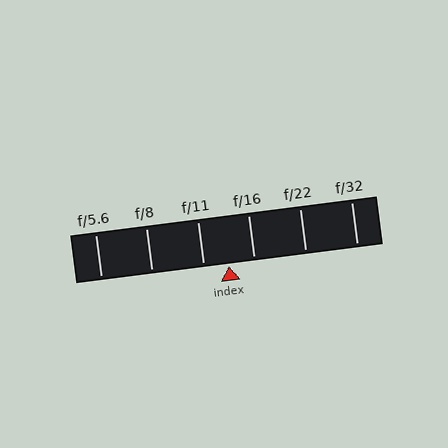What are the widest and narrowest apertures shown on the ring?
The widest aperture shown is f/5.6 and the narrowest is f/32.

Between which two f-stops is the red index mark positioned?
The index mark is between f/11 and f/16.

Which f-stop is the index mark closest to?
The index mark is closest to f/11.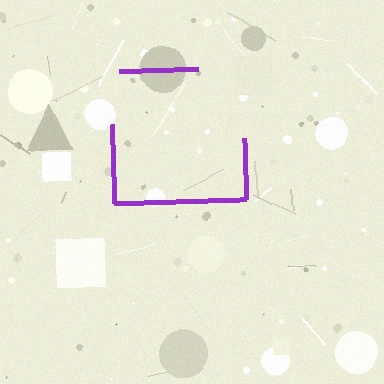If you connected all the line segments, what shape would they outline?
They would outline a square.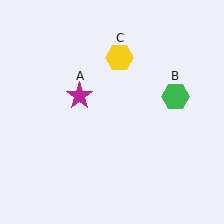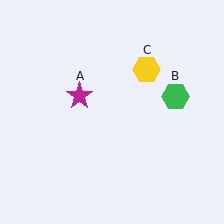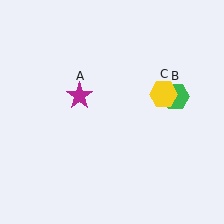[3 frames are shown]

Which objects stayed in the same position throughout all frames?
Magenta star (object A) and green hexagon (object B) remained stationary.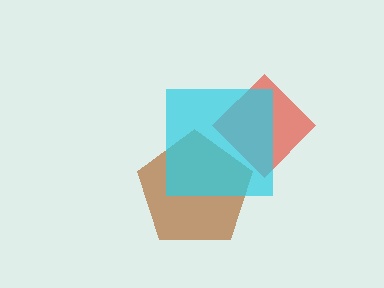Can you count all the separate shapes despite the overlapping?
Yes, there are 3 separate shapes.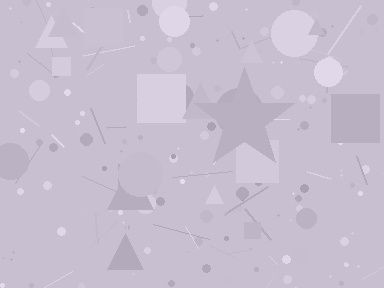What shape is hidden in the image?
A star is hidden in the image.